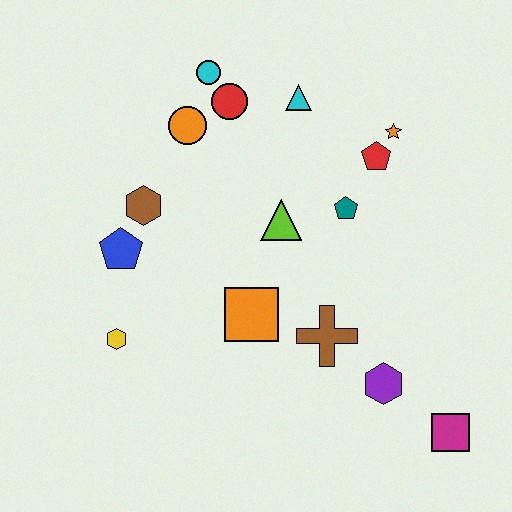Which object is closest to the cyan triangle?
The red circle is closest to the cyan triangle.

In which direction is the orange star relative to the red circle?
The orange star is to the right of the red circle.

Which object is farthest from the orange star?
The yellow hexagon is farthest from the orange star.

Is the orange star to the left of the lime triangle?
No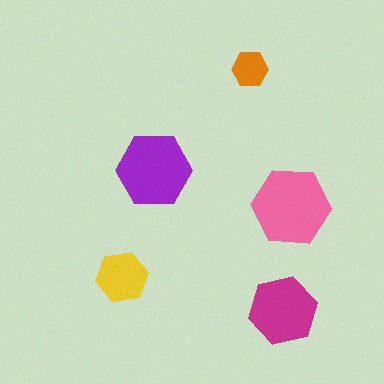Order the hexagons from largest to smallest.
the pink one, the purple one, the magenta one, the yellow one, the orange one.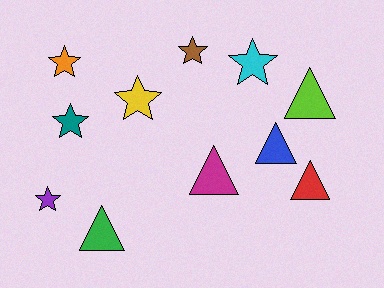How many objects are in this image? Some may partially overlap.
There are 11 objects.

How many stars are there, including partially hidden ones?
There are 6 stars.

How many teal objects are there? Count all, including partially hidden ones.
There is 1 teal object.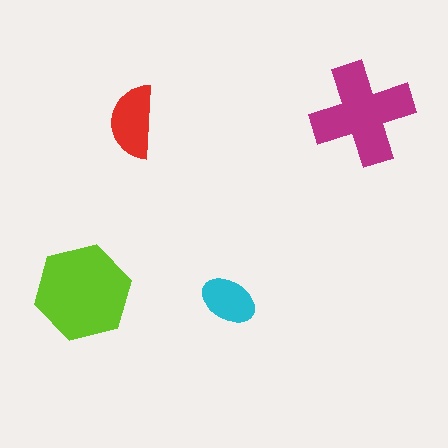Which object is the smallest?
The cyan ellipse.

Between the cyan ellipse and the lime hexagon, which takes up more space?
The lime hexagon.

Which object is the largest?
The lime hexagon.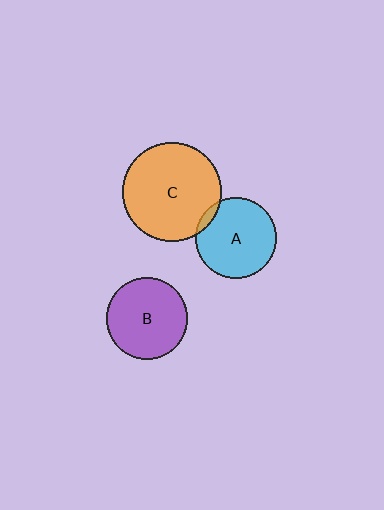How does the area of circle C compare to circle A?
Approximately 1.5 times.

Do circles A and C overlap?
Yes.